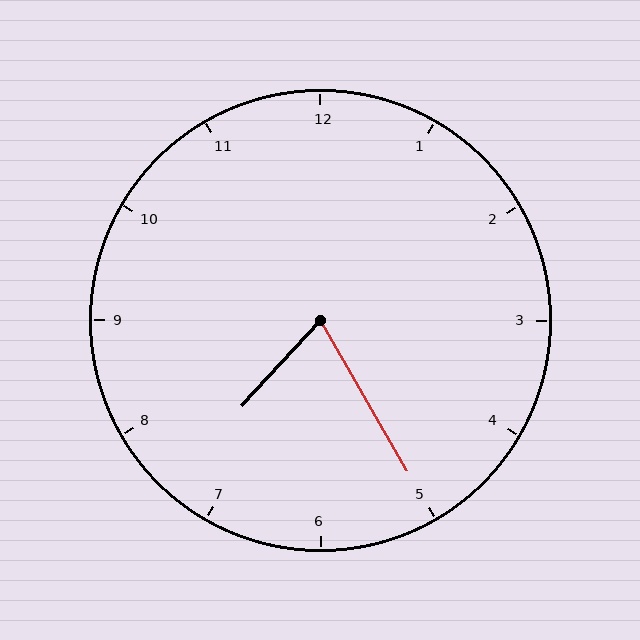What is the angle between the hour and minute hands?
Approximately 72 degrees.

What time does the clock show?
7:25.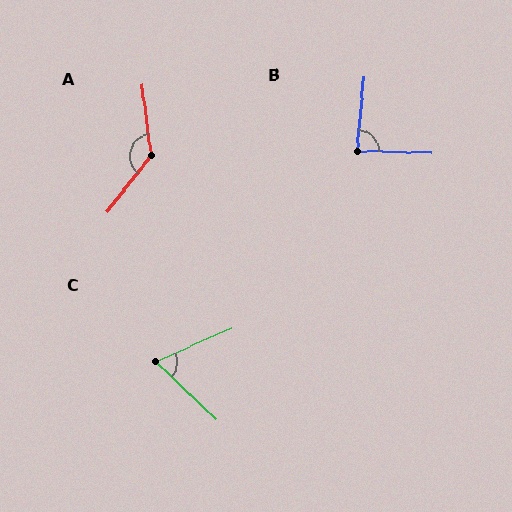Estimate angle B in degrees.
Approximately 87 degrees.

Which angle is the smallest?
C, at approximately 68 degrees.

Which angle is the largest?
A, at approximately 135 degrees.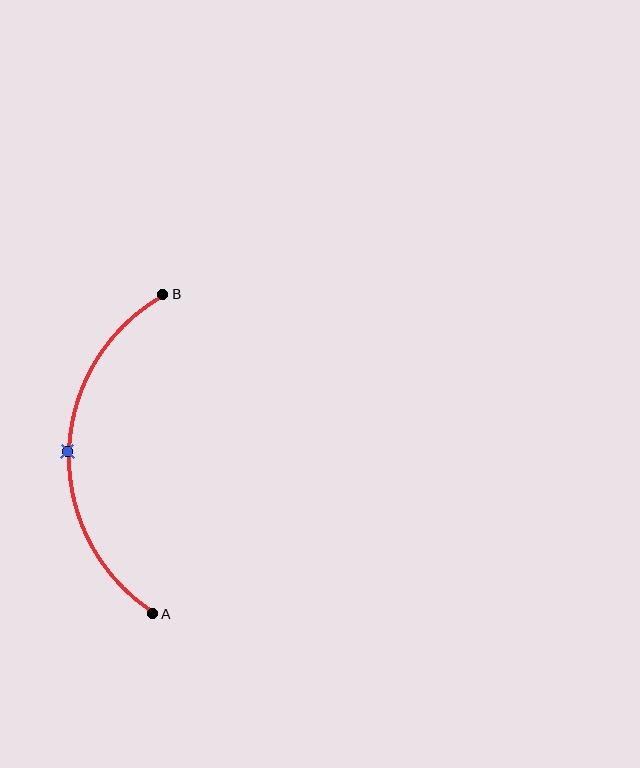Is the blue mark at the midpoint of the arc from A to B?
Yes. The blue mark lies on the arc at equal arc-length from both A and B — it is the arc midpoint.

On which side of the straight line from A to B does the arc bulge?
The arc bulges to the left of the straight line connecting A and B.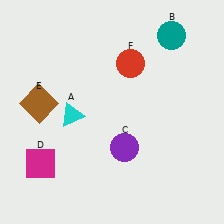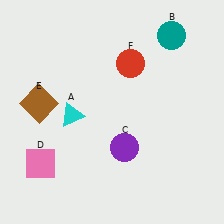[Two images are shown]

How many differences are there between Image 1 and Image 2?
There is 1 difference between the two images.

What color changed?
The square (D) changed from magenta in Image 1 to pink in Image 2.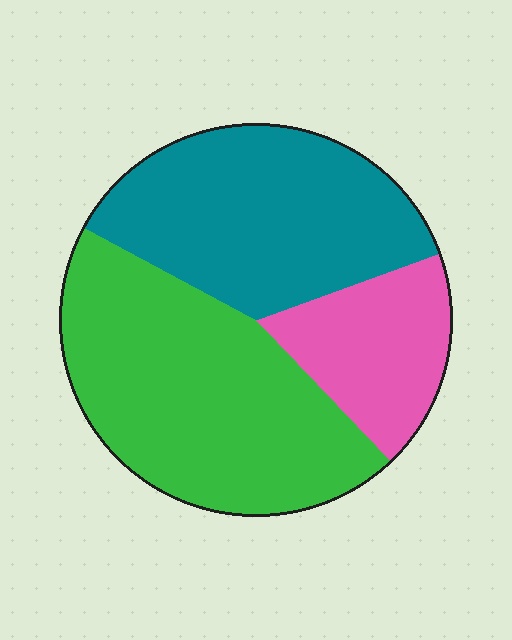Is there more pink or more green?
Green.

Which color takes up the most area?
Green, at roughly 45%.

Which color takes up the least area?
Pink, at roughly 20%.